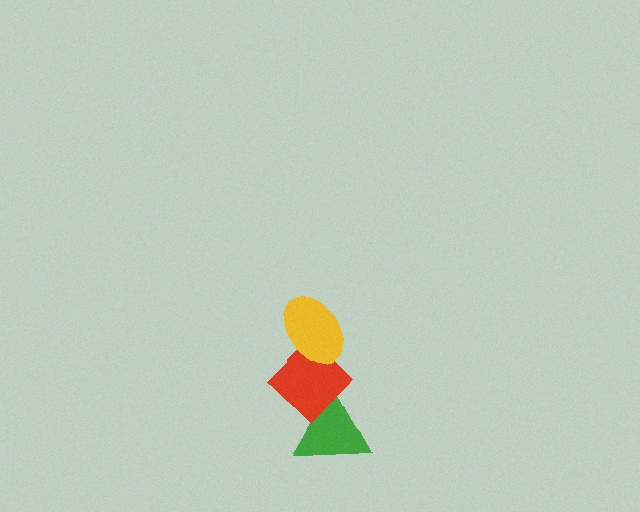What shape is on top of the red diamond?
The yellow ellipse is on top of the red diamond.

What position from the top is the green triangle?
The green triangle is 3rd from the top.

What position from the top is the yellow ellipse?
The yellow ellipse is 1st from the top.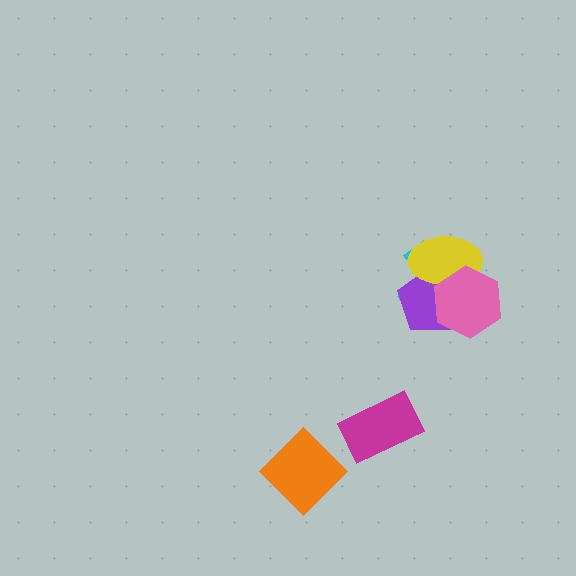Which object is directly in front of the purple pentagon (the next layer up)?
The yellow ellipse is directly in front of the purple pentagon.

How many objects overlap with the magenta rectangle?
0 objects overlap with the magenta rectangle.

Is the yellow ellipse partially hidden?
Yes, it is partially covered by another shape.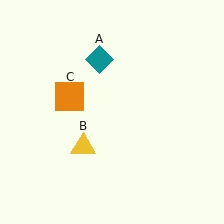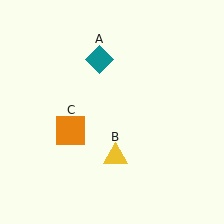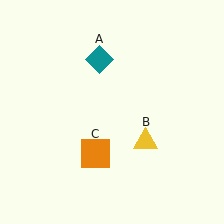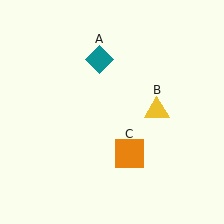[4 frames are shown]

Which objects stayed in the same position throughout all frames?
Teal diamond (object A) remained stationary.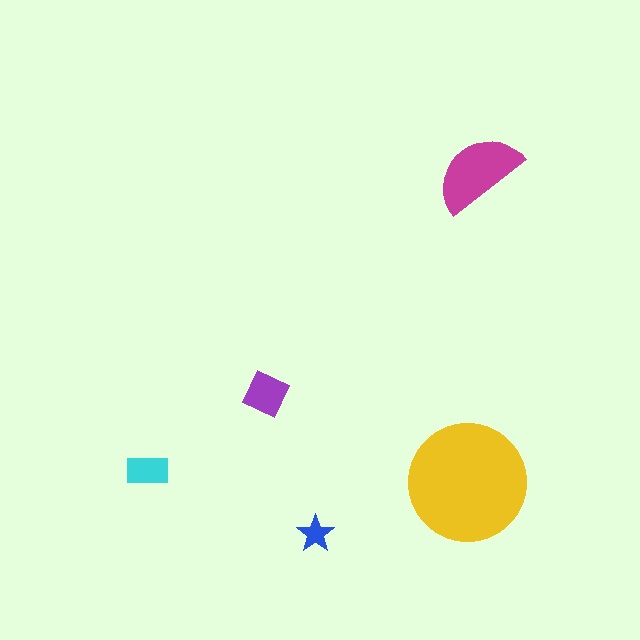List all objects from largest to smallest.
The yellow circle, the magenta semicircle, the purple diamond, the cyan rectangle, the blue star.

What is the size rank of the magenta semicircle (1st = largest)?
2nd.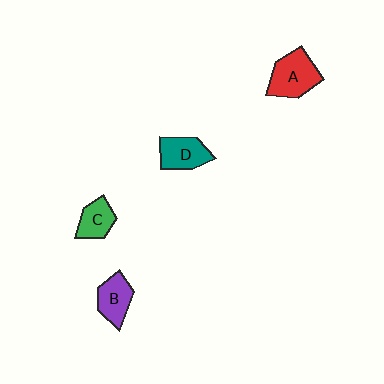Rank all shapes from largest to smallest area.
From largest to smallest: A (red), D (teal), B (purple), C (green).